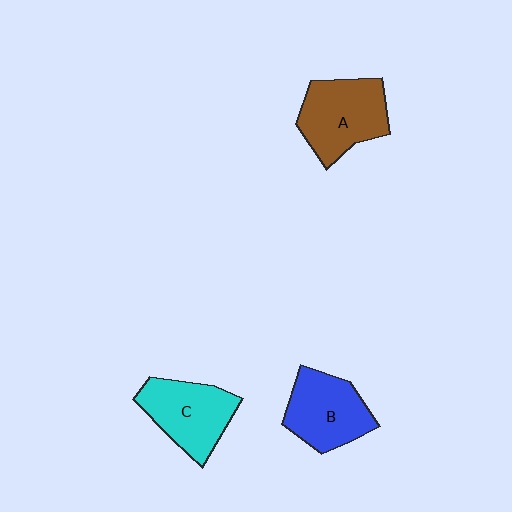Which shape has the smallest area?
Shape B (blue).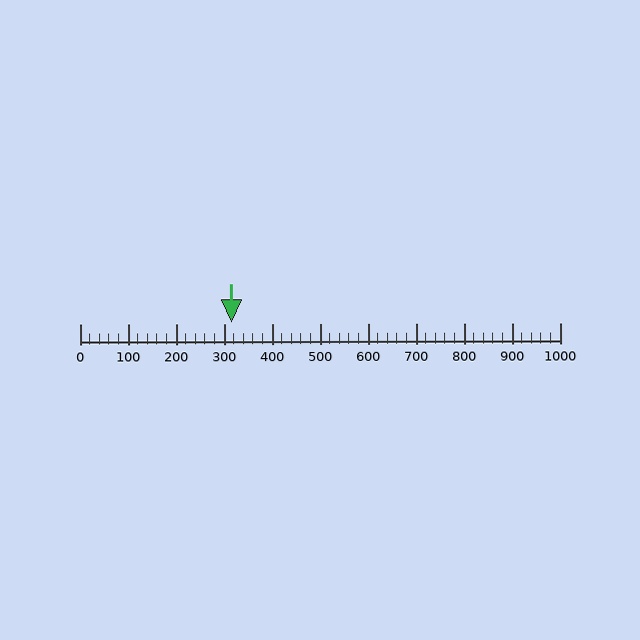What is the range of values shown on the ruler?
The ruler shows values from 0 to 1000.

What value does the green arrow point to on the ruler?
The green arrow points to approximately 316.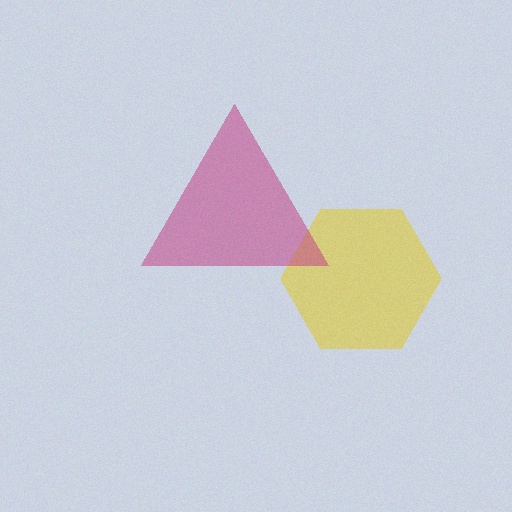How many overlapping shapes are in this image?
There are 2 overlapping shapes in the image.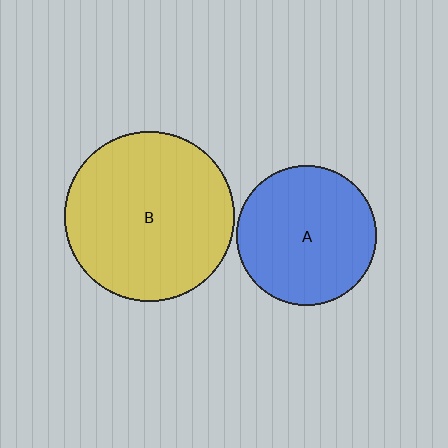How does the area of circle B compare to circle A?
Approximately 1.5 times.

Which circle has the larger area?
Circle B (yellow).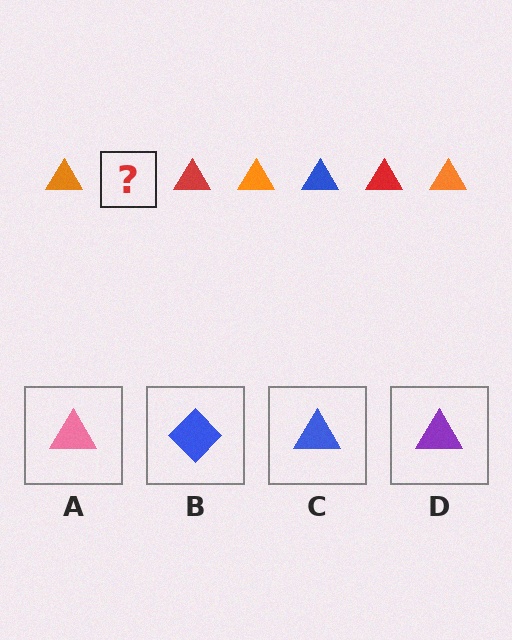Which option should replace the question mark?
Option C.